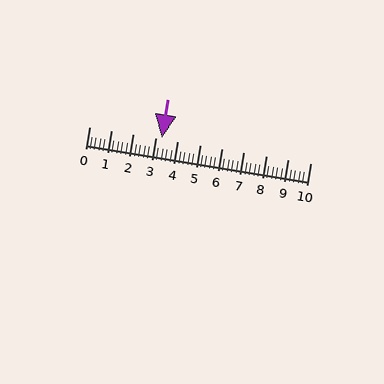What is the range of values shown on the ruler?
The ruler shows values from 0 to 10.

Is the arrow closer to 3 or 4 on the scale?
The arrow is closer to 3.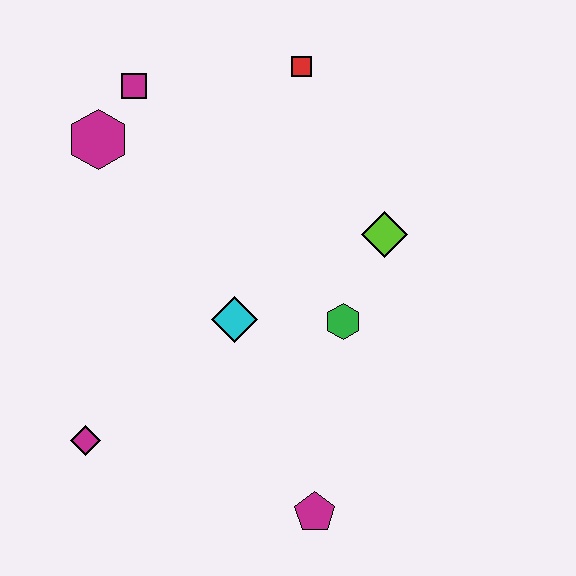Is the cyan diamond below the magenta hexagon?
Yes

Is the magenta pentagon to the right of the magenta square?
Yes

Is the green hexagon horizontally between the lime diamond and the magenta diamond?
Yes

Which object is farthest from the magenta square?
The magenta pentagon is farthest from the magenta square.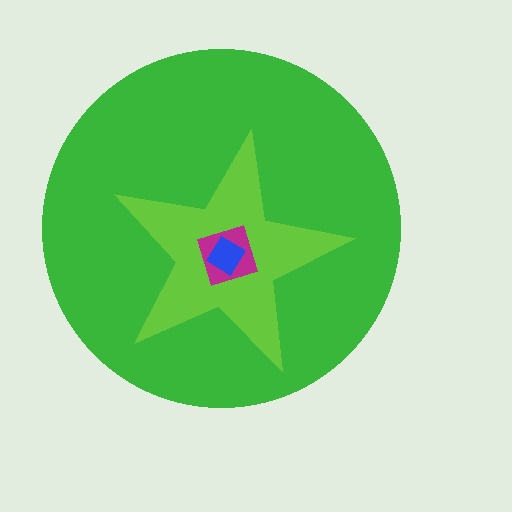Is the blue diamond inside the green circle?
Yes.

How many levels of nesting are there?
4.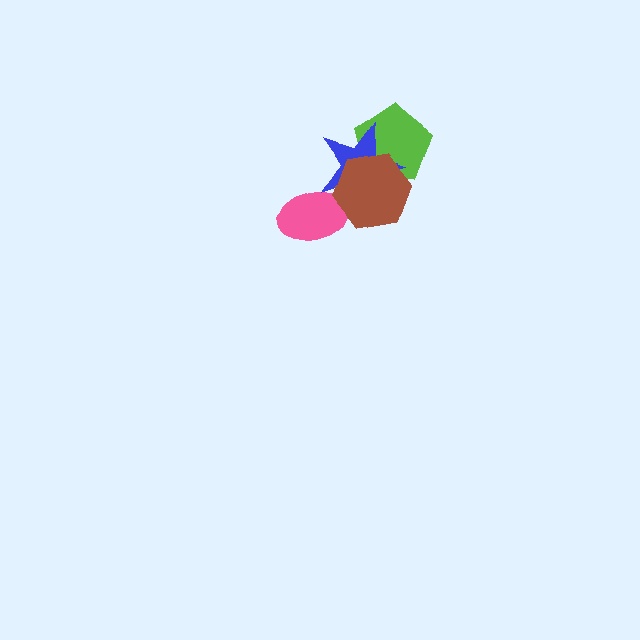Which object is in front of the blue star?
The brown hexagon is in front of the blue star.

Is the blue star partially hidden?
Yes, it is partially covered by another shape.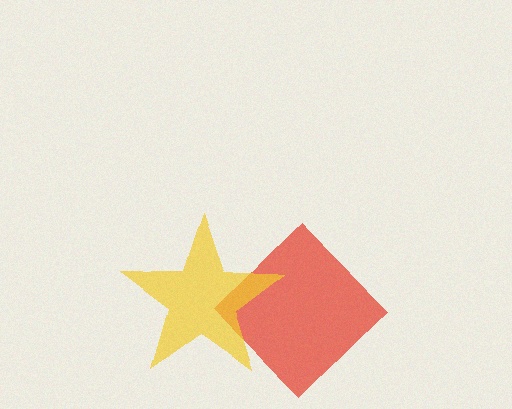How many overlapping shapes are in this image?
There are 2 overlapping shapes in the image.